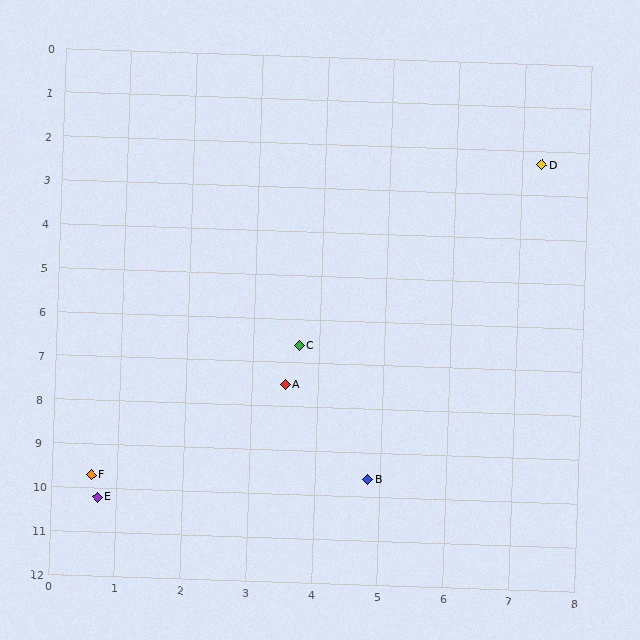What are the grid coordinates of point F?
Point F is at approximately (0.6, 9.7).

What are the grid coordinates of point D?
Point D is at approximately (7.3, 2.3).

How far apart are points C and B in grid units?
Points C and B are about 3.2 grid units apart.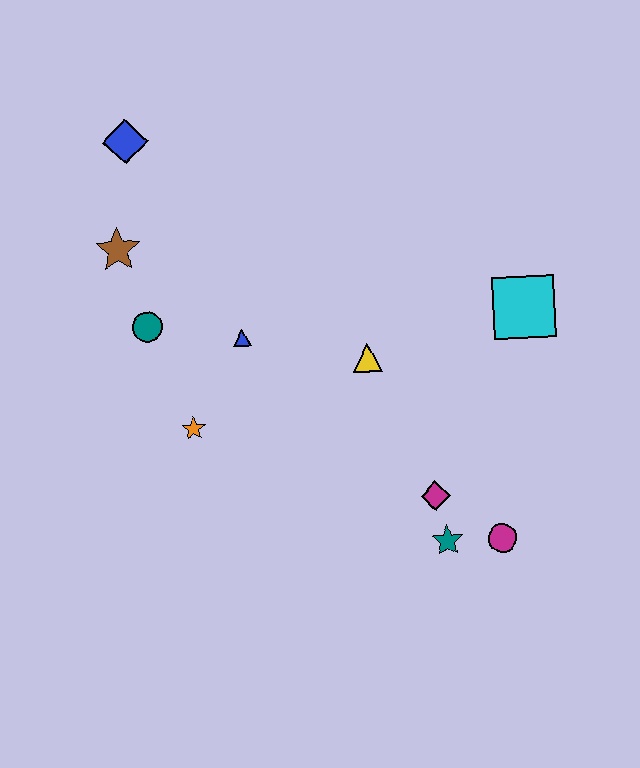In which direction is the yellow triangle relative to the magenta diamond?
The yellow triangle is above the magenta diamond.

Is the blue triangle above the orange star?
Yes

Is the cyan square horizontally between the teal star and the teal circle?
No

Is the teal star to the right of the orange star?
Yes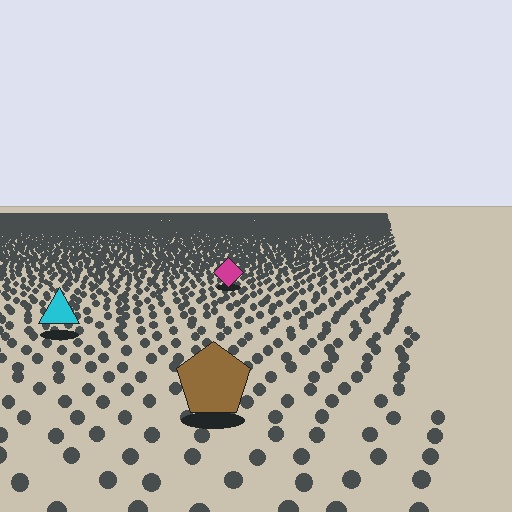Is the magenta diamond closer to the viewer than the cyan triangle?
No. The cyan triangle is closer — you can tell from the texture gradient: the ground texture is coarser near it.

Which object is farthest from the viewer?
The magenta diamond is farthest from the viewer. It appears smaller and the ground texture around it is denser.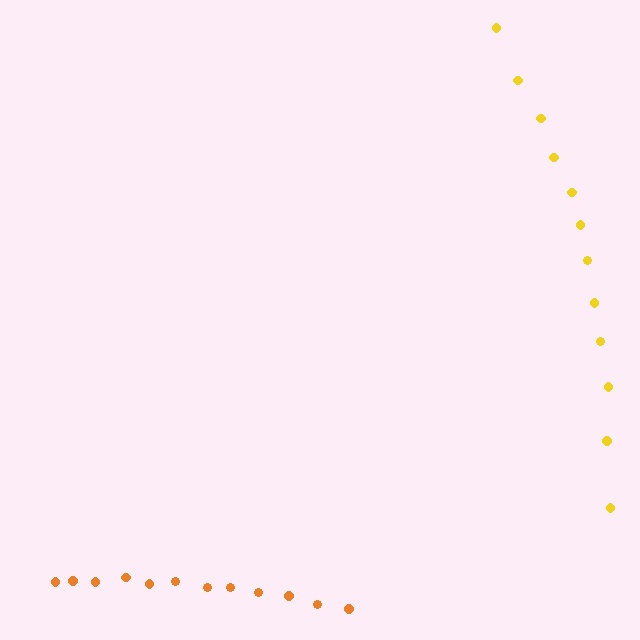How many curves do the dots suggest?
There are 2 distinct paths.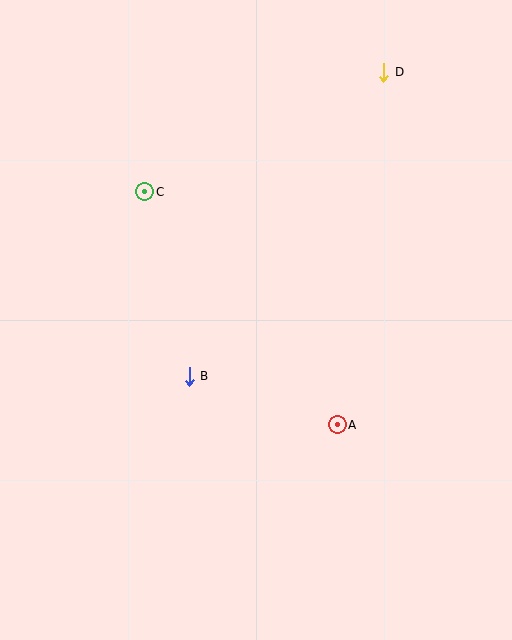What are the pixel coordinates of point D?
Point D is at (384, 72).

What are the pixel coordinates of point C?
Point C is at (145, 192).